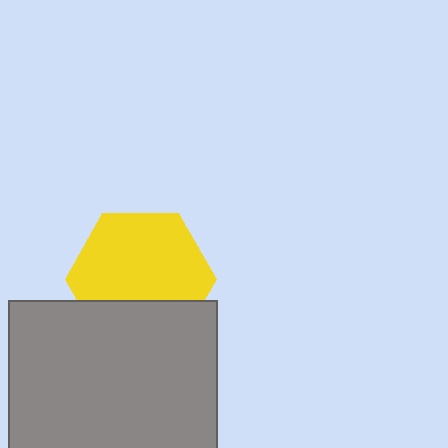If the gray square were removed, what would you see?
You would see the complete yellow hexagon.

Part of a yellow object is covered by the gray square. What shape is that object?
It is a hexagon.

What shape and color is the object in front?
The object in front is a gray square.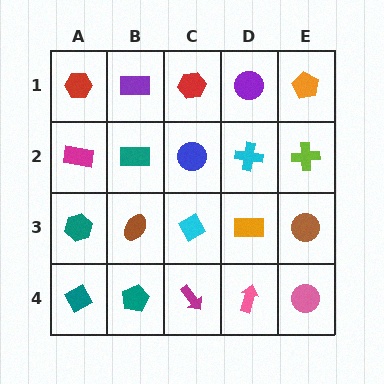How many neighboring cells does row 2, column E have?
3.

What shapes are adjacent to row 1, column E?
A lime cross (row 2, column E), a purple circle (row 1, column D).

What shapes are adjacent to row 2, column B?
A purple rectangle (row 1, column B), a brown ellipse (row 3, column B), a magenta rectangle (row 2, column A), a blue circle (row 2, column C).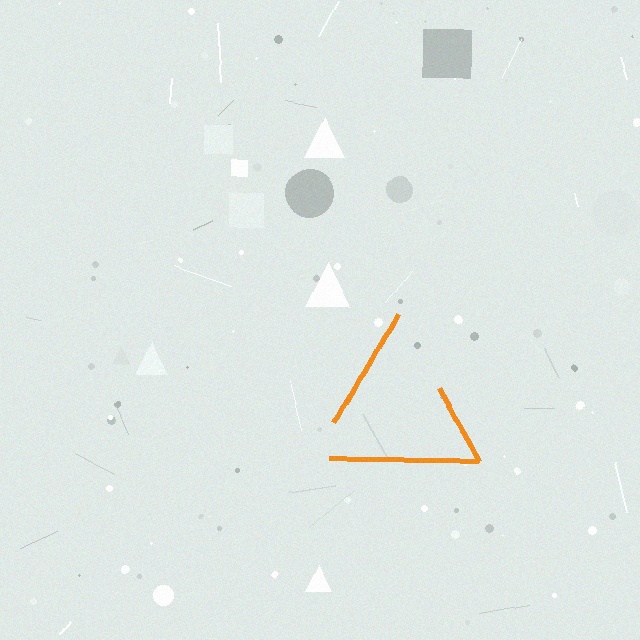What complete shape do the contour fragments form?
The contour fragments form a triangle.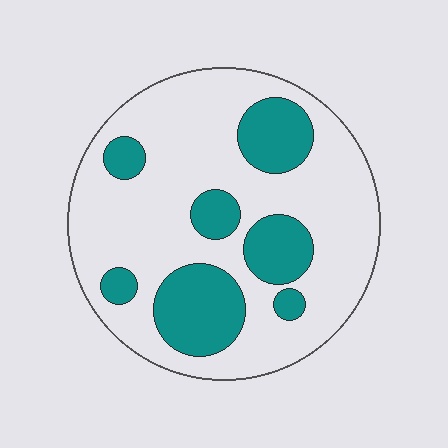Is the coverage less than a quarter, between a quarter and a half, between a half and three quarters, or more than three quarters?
Between a quarter and a half.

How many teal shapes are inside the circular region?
7.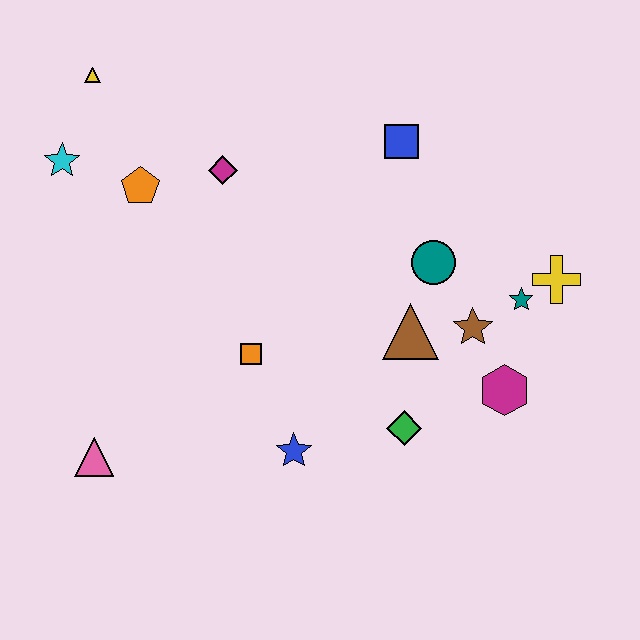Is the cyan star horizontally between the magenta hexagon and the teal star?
No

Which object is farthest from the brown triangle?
The yellow triangle is farthest from the brown triangle.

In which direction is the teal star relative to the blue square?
The teal star is below the blue square.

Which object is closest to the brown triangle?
The brown star is closest to the brown triangle.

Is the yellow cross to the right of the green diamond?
Yes